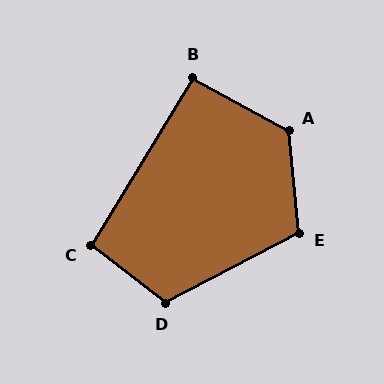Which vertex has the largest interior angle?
A, at approximately 125 degrees.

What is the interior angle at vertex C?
Approximately 96 degrees (obtuse).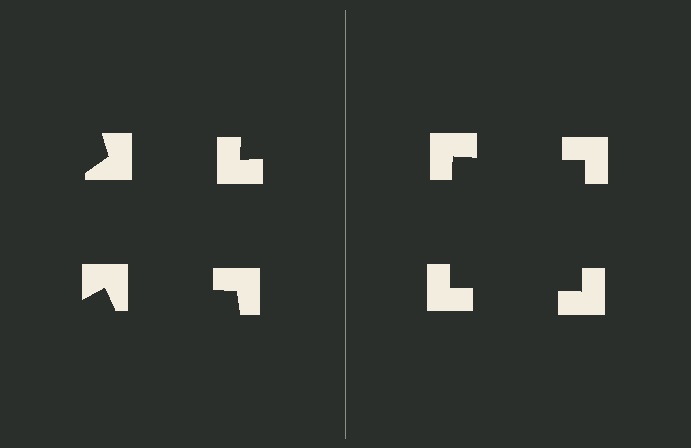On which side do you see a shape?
An illusory square appears on the right side. On the left side the wedge cuts are rotated, so no coherent shape forms.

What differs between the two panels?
The notched squares are positioned identically on both sides; only the wedge orientations differ. On the right they align to a square; on the left they are misaligned.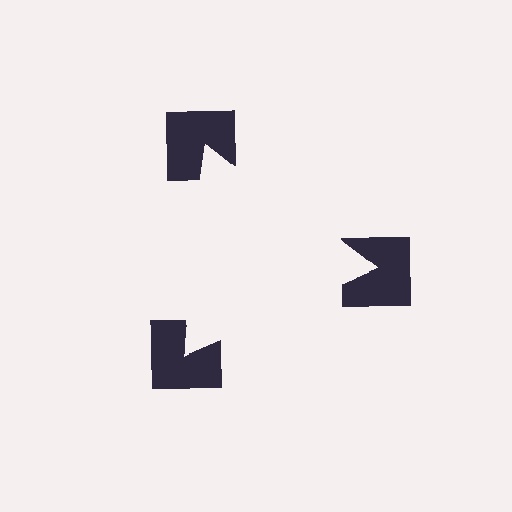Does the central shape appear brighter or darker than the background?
It typically appears slightly brighter than the background, even though no actual brightness change is drawn.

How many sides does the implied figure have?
3 sides.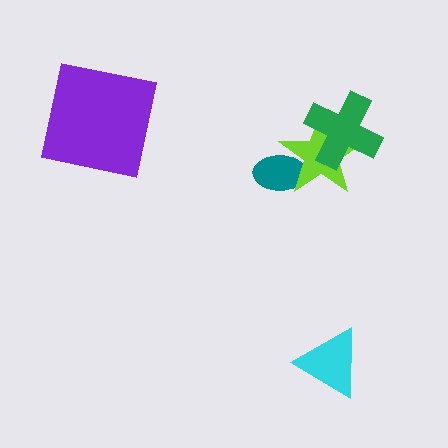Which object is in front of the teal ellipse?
The lime star is in front of the teal ellipse.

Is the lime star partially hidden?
Yes, it is partially covered by another shape.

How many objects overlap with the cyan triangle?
0 objects overlap with the cyan triangle.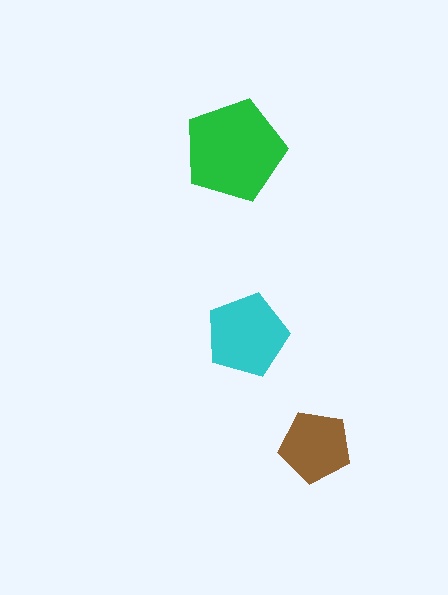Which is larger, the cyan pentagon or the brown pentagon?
The cyan one.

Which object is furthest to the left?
The green pentagon is leftmost.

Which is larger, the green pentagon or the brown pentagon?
The green one.